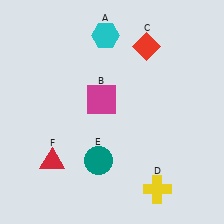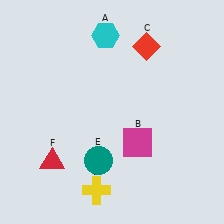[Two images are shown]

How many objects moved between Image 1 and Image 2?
2 objects moved between the two images.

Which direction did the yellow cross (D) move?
The yellow cross (D) moved left.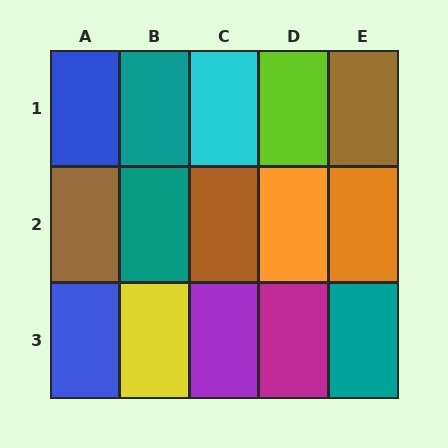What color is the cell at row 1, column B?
Teal.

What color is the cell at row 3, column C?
Purple.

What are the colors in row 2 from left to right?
Brown, teal, brown, orange, orange.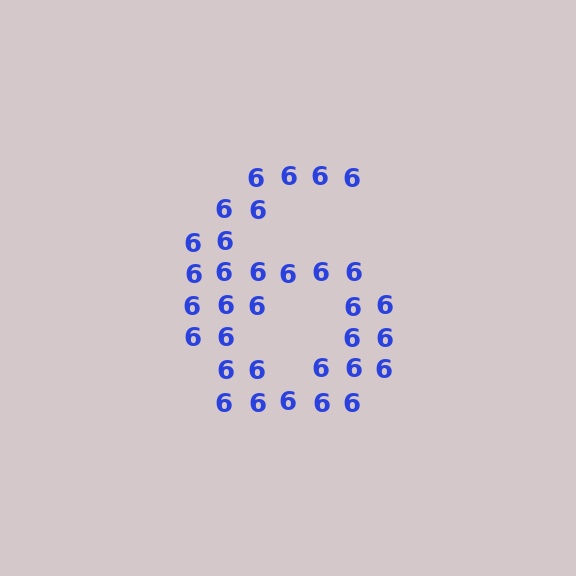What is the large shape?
The large shape is the digit 6.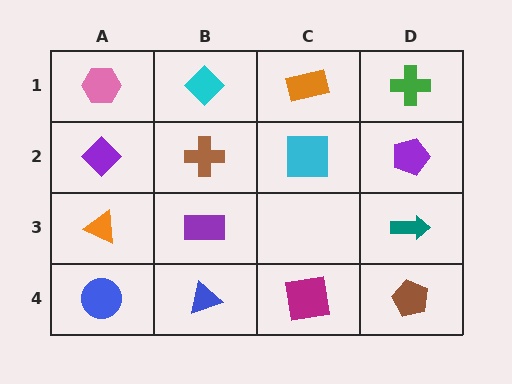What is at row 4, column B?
A blue triangle.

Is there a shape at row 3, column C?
No, that cell is empty.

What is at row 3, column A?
An orange triangle.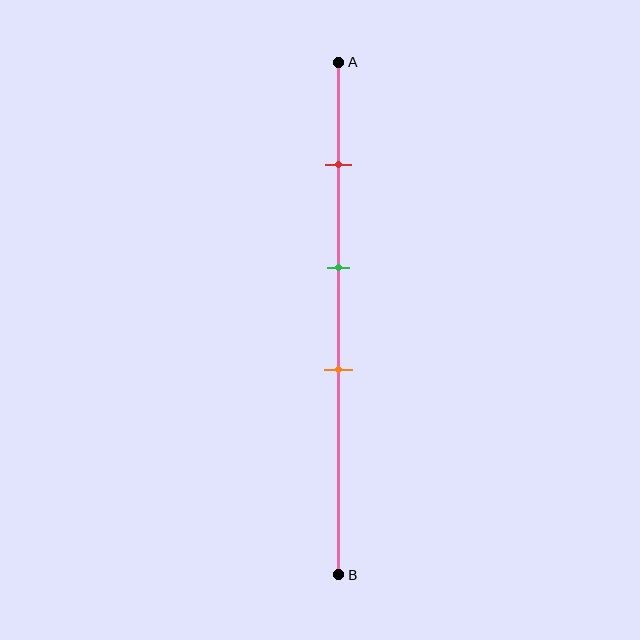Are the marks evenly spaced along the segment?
Yes, the marks are approximately evenly spaced.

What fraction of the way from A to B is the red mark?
The red mark is approximately 20% (0.2) of the way from A to B.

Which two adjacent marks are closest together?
The green and orange marks are the closest adjacent pair.